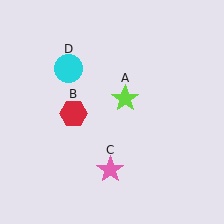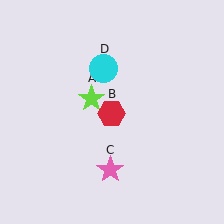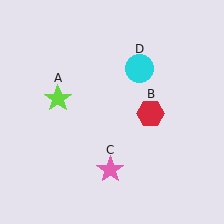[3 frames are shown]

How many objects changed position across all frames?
3 objects changed position: lime star (object A), red hexagon (object B), cyan circle (object D).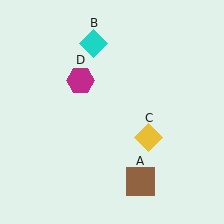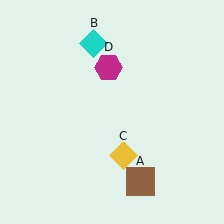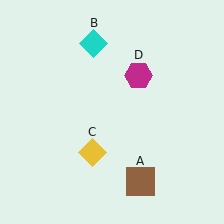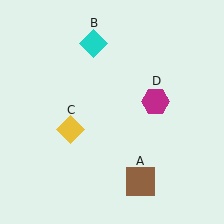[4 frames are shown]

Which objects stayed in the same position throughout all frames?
Brown square (object A) and cyan diamond (object B) remained stationary.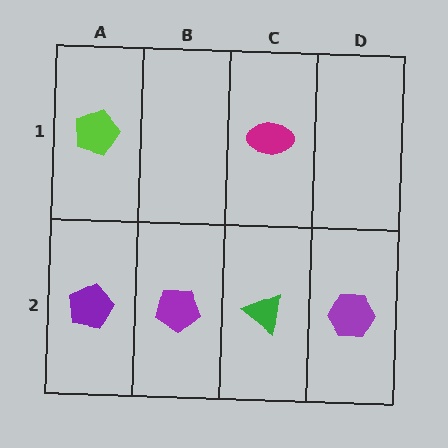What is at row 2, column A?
A purple pentagon.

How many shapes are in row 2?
4 shapes.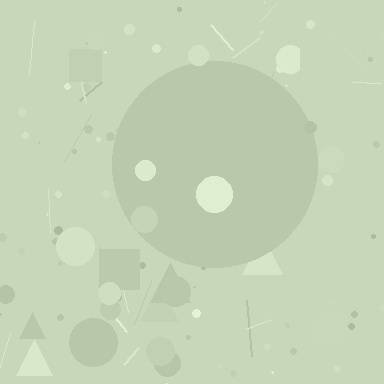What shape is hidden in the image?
A circle is hidden in the image.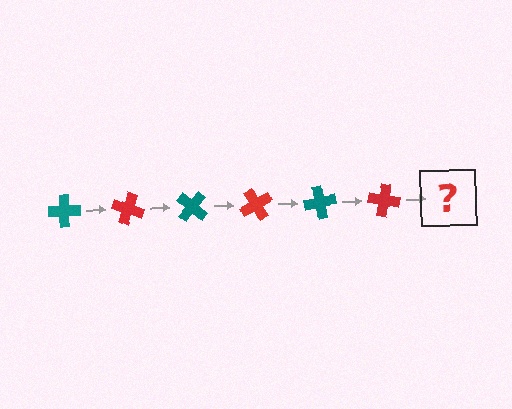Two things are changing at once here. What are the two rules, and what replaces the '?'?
The two rules are that it rotates 20 degrees each step and the color cycles through teal and red. The '?' should be a teal cross, rotated 120 degrees from the start.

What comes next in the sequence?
The next element should be a teal cross, rotated 120 degrees from the start.